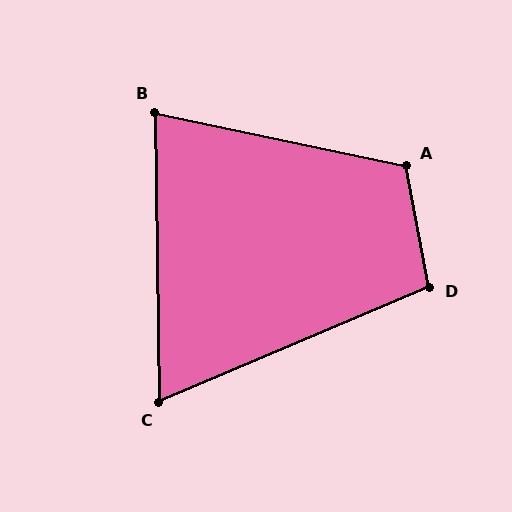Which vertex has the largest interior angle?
A, at approximately 112 degrees.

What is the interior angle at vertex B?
Approximately 77 degrees (acute).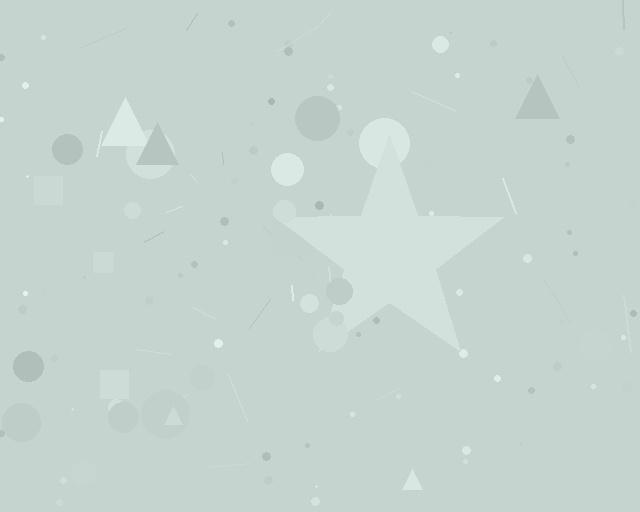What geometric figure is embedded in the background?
A star is embedded in the background.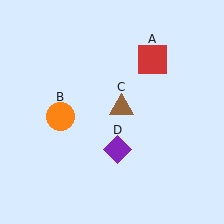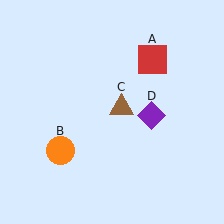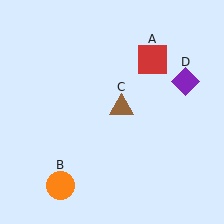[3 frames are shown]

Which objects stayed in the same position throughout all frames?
Red square (object A) and brown triangle (object C) remained stationary.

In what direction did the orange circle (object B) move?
The orange circle (object B) moved down.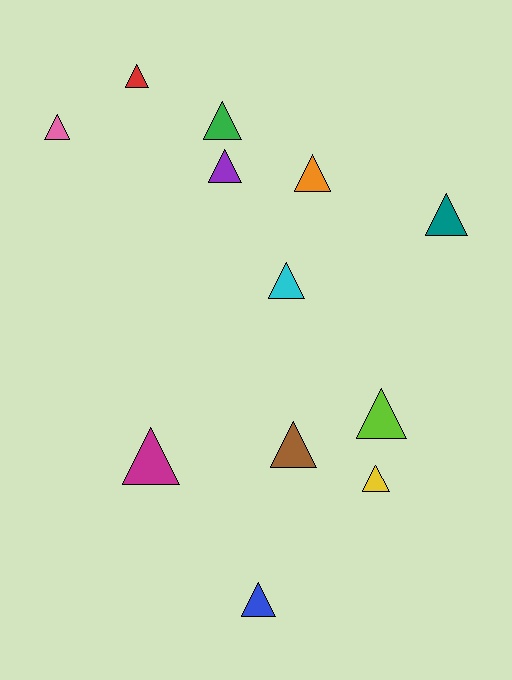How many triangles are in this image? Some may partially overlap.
There are 12 triangles.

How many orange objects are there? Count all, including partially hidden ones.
There is 1 orange object.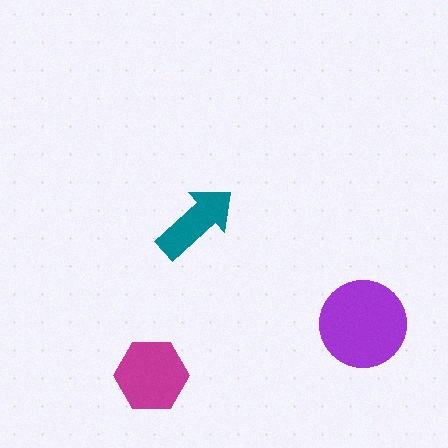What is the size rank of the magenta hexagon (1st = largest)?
2nd.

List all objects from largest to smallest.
The purple circle, the magenta hexagon, the teal arrow.